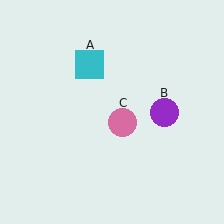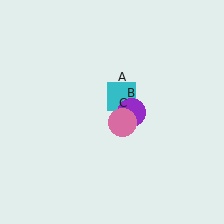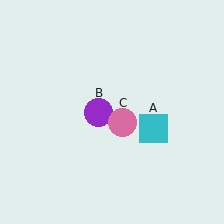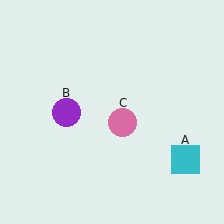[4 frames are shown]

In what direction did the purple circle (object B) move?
The purple circle (object B) moved left.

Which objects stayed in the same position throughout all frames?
Pink circle (object C) remained stationary.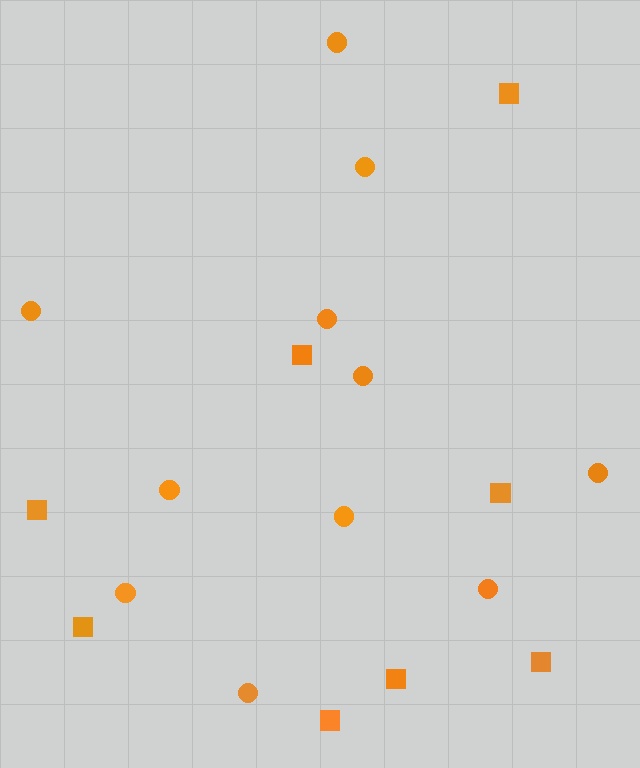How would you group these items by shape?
There are 2 groups: one group of circles (11) and one group of squares (8).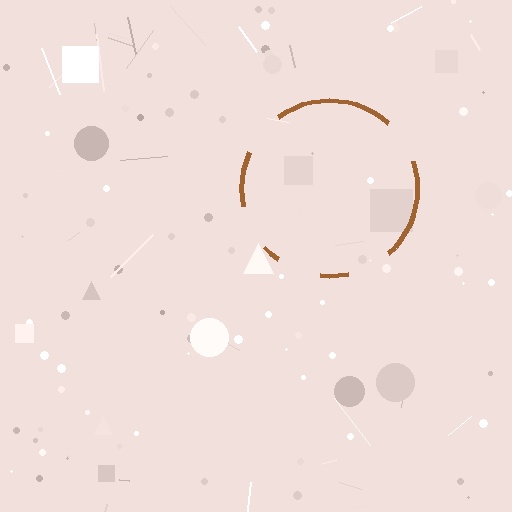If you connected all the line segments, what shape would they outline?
They would outline a circle.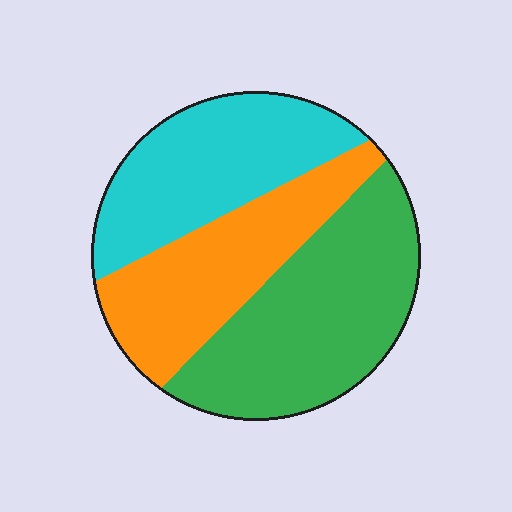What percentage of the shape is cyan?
Cyan covers about 30% of the shape.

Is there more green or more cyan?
Green.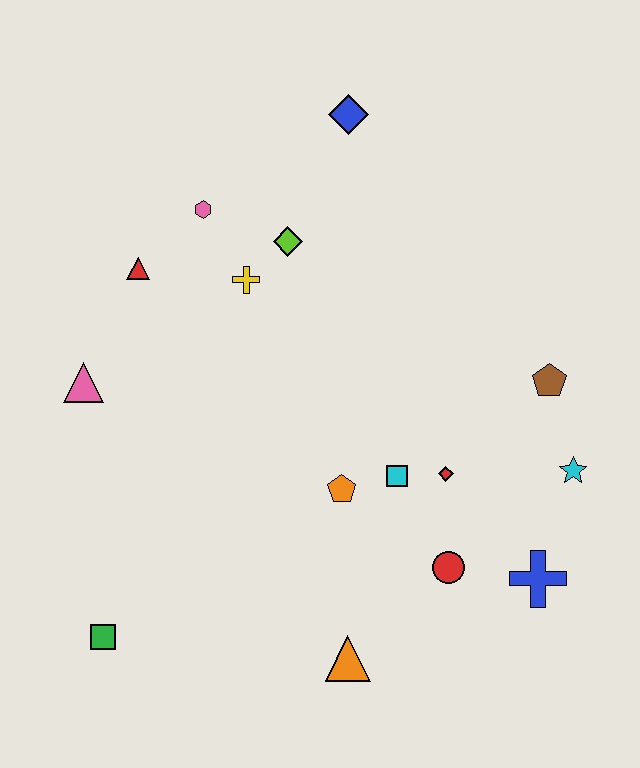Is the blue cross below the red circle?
Yes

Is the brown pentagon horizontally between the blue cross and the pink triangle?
No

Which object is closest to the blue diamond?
The lime diamond is closest to the blue diamond.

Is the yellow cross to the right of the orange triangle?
No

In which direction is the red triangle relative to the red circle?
The red triangle is to the left of the red circle.